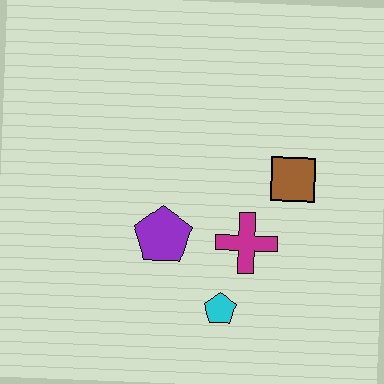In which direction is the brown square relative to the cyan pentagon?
The brown square is above the cyan pentagon.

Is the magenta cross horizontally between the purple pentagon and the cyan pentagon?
No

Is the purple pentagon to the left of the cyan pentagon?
Yes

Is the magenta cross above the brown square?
No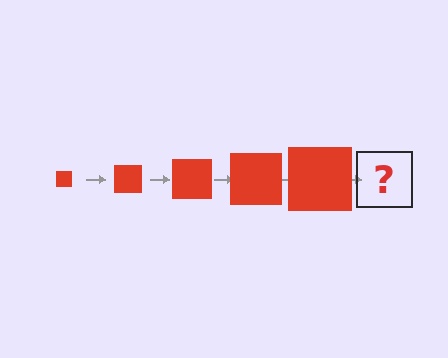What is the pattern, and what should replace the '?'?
The pattern is that the square gets progressively larger each step. The '?' should be a red square, larger than the previous one.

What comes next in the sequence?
The next element should be a red square, larger than the previous one.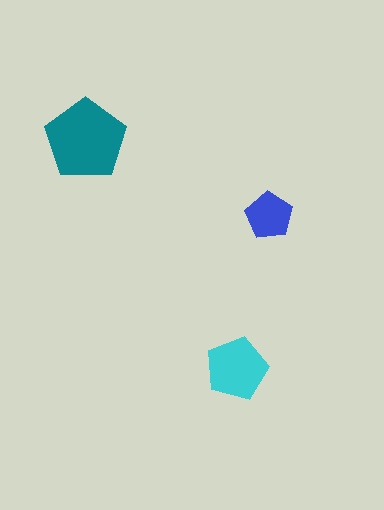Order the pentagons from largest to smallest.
the teal one, the cyan one, the blue one.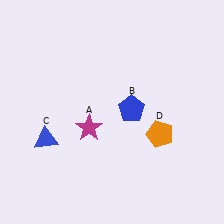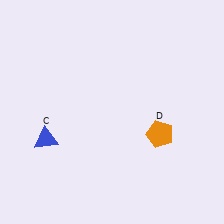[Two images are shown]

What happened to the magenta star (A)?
The magenta star (A) was removed in Image 2. It was in the bottom-left area of Image 1.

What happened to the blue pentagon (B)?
The blue pentagon (B) was removed in Image 2. It was in the top-right area of Image 1.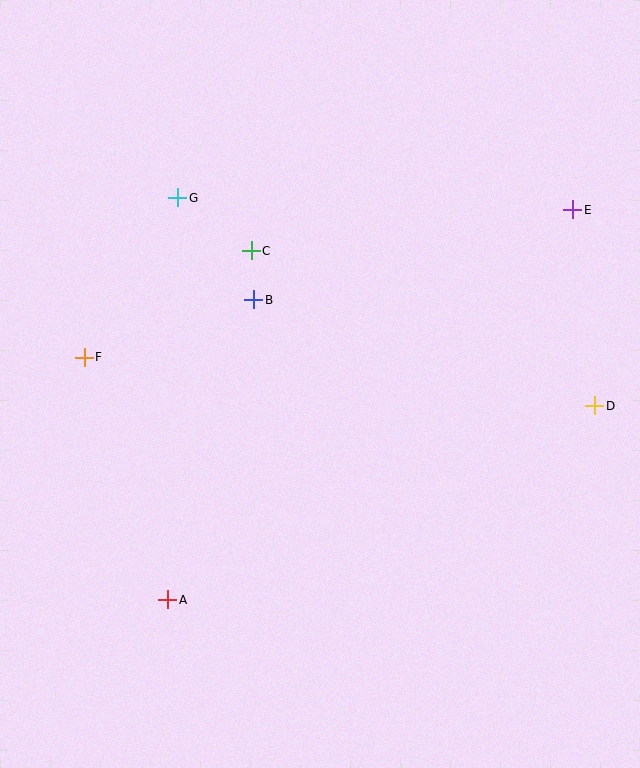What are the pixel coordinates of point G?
Point G is at (178, 198).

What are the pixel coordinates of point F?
Point F is at (84, 357).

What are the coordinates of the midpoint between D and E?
The midpoint between D and E is at (584, 308).